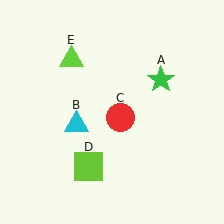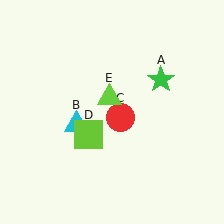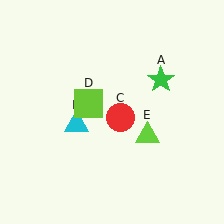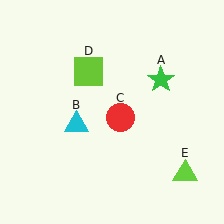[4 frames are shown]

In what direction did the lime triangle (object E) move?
The lime triangle (object E) moved down and to the right.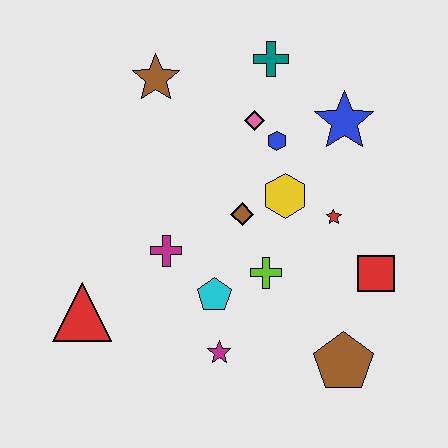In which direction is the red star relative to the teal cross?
The red star is below the teal cross.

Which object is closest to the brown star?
The pink diamond is closest to the brown star.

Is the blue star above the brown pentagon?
Yes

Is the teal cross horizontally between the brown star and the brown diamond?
No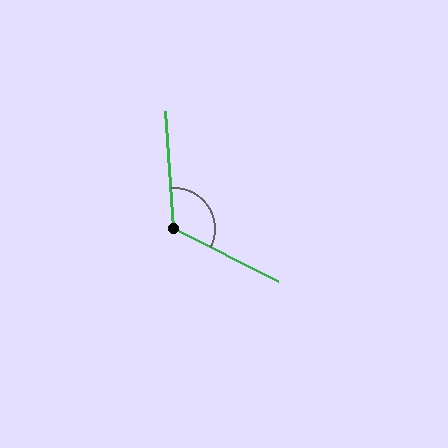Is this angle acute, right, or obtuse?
It is obtuse.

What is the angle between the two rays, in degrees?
Approximately 121 degrees.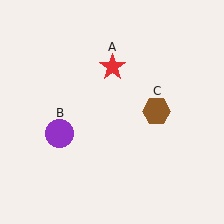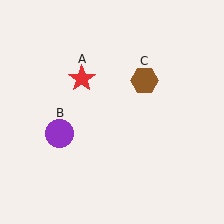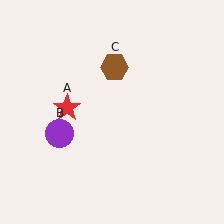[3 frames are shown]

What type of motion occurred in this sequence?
The red star (object A), brown hexagon (object C) rotated counterclockwise around the center of the scene.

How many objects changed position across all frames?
2 objects changed position: red star (object A), brown hexagon (object C).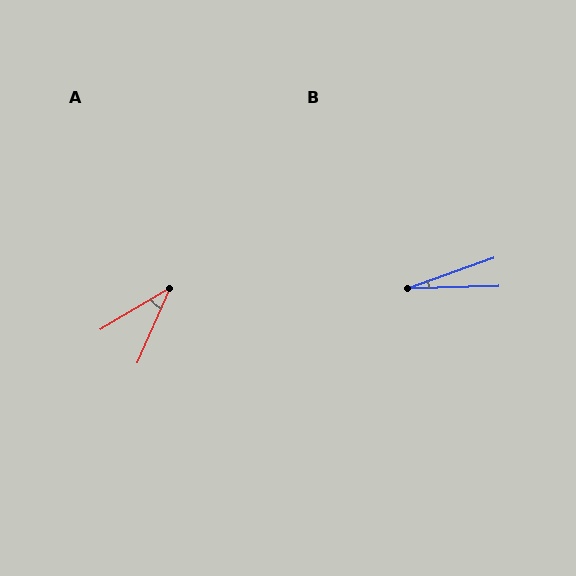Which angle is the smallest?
B, at approximately 17 degrees.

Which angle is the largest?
A, at approximately 36 degrees.